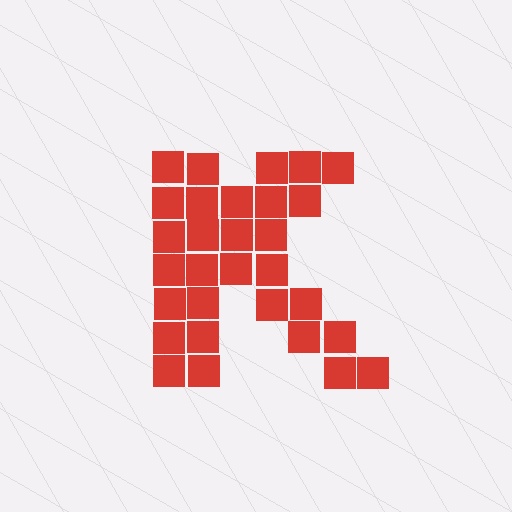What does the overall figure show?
The overall figure shows the letter K.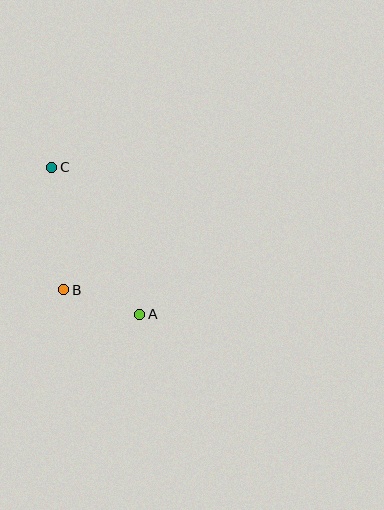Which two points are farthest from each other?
Points A and C are farthest from each other.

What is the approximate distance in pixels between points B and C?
The distance between B and C is approximately 123 pixels.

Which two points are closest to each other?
Points A and B are closest to each other.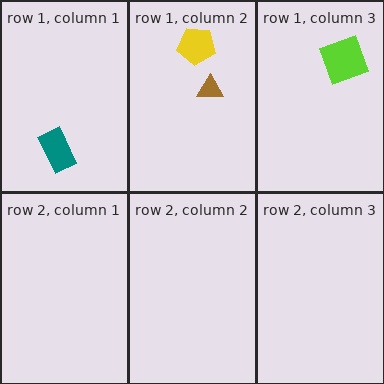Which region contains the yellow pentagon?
The row 1, column 2 region.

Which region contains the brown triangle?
The row 1, column 2 region.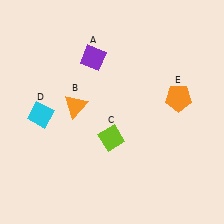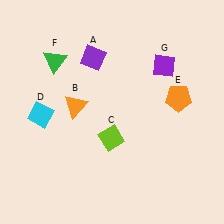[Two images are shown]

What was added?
A green triangle (F), a purple diamond (G) were added in Image 2.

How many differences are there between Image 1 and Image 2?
There are 2 differences between the two images.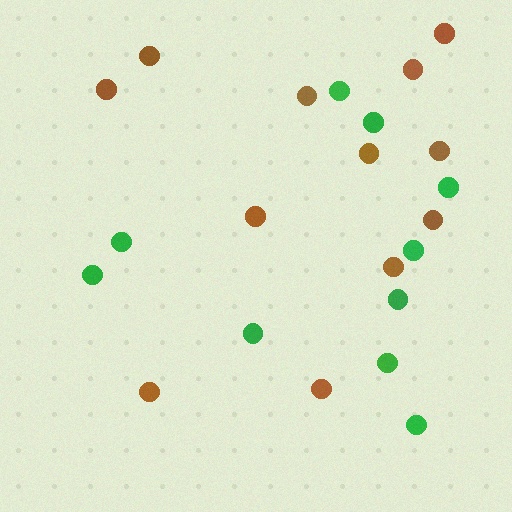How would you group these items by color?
There are 2 groups: one group of green circles (10) and one group of brown circles (12).